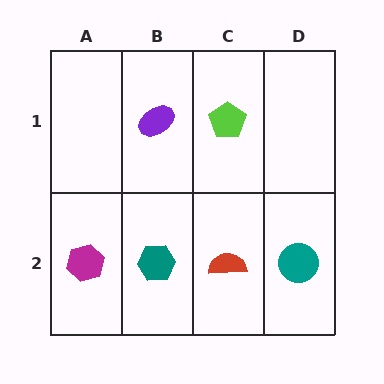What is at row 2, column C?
A red semicircle.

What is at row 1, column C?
A lime pentagon.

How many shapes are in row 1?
2 shapes.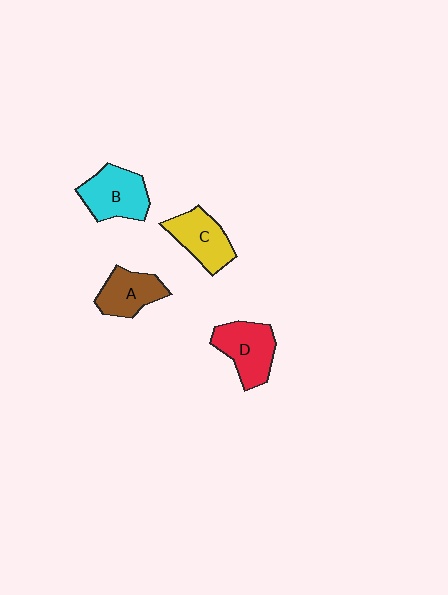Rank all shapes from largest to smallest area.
From largest to smallest: B (cyan), D (red), C (yellow), A (brown).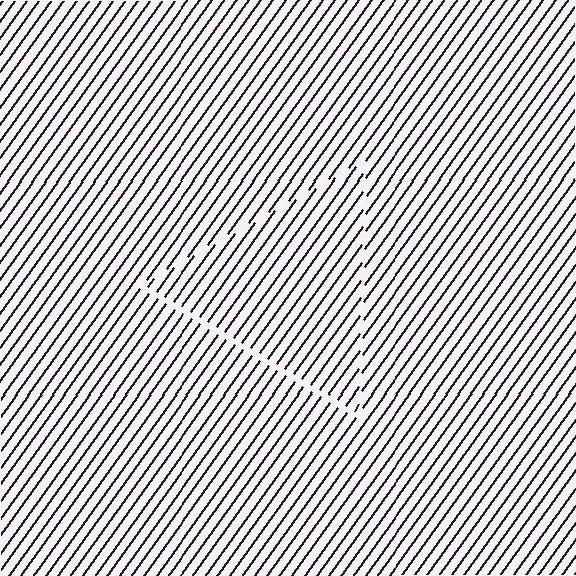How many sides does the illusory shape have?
3 sides — the line-ends trace a triangle.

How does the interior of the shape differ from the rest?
The interior of the shape contains the same grating, shifted by half a period — the contour is defined by the phase discontinuity where line-ends from the inner and outer gratings abut.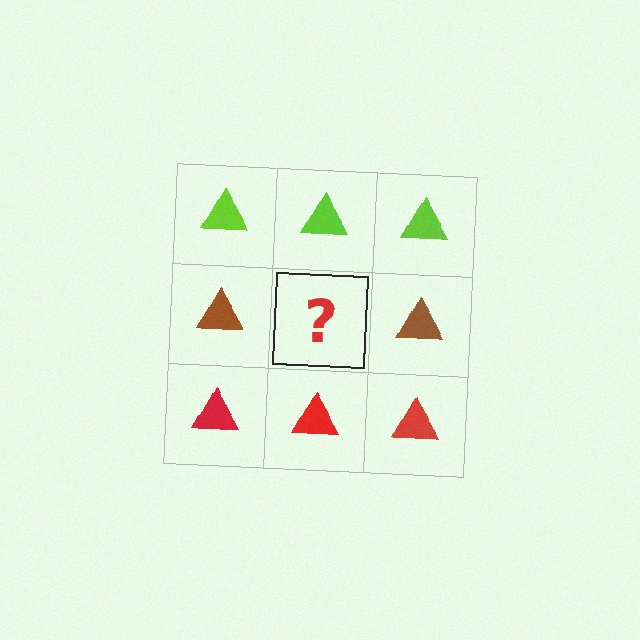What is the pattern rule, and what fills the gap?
The rule is that each row has a consistent color. The gap should be filled with a brown triangle.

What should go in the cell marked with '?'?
The missing cell should contain a brown triangle.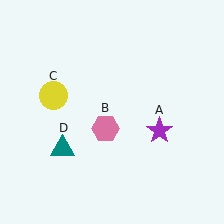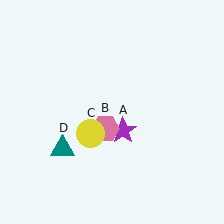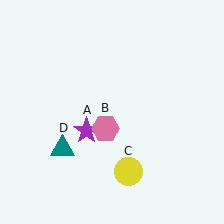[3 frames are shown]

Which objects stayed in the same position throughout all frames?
Pink hexagon (object B) and teal triangle (object D) remained stationary.